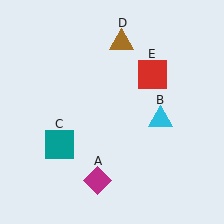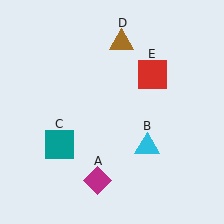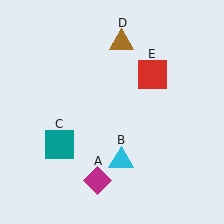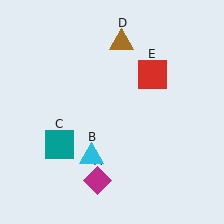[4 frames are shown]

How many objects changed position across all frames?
1 object changed position: cyan triangle (object B).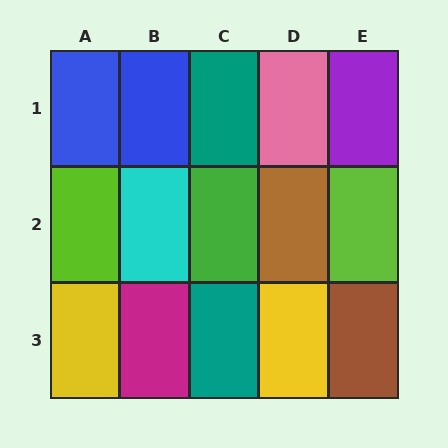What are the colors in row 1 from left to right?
Blue, blue, teal, pink, purple.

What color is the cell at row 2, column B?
Cyan.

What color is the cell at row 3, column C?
Teal.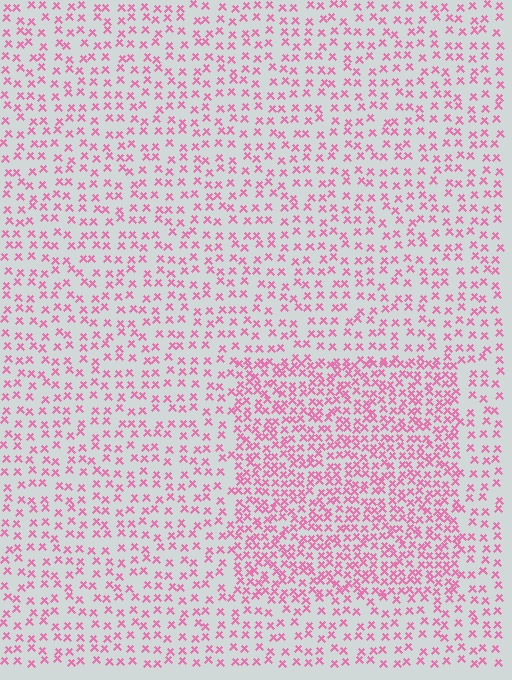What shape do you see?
I see a rectangle.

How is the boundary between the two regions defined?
The boundary is defined by a change in element density (approximately 2.0x ratio). All elements are the same color, size, and shape.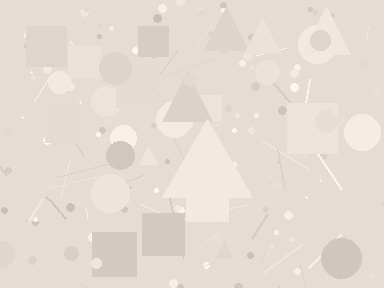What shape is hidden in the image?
A triangle is hidden in the image.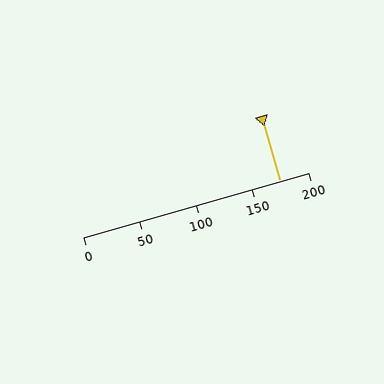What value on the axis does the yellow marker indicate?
The marker indicates approximately 175.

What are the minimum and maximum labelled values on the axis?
The axis runs from 0 to 200.